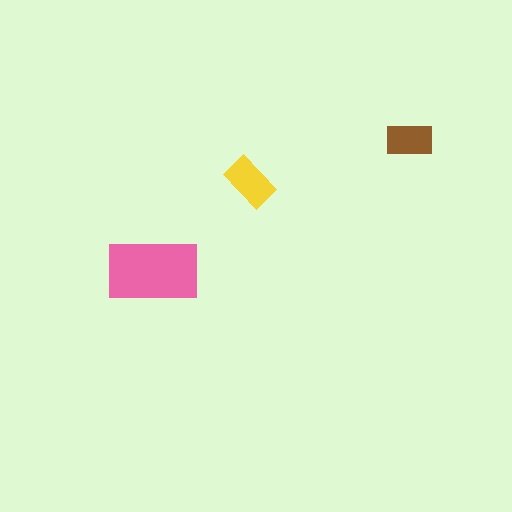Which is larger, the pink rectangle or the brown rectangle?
The pink one.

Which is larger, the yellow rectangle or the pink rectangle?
The pink one.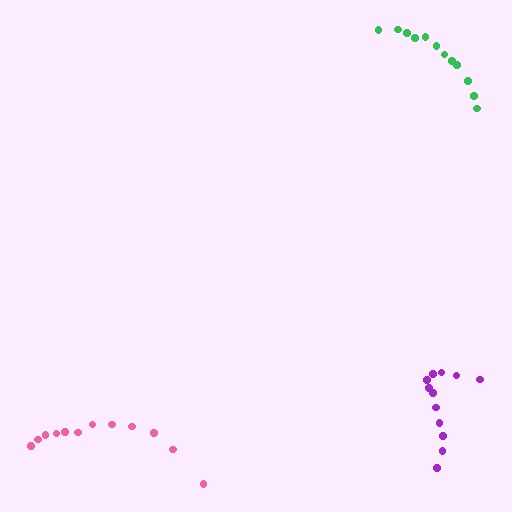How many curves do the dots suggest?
There are 3 distinct paths.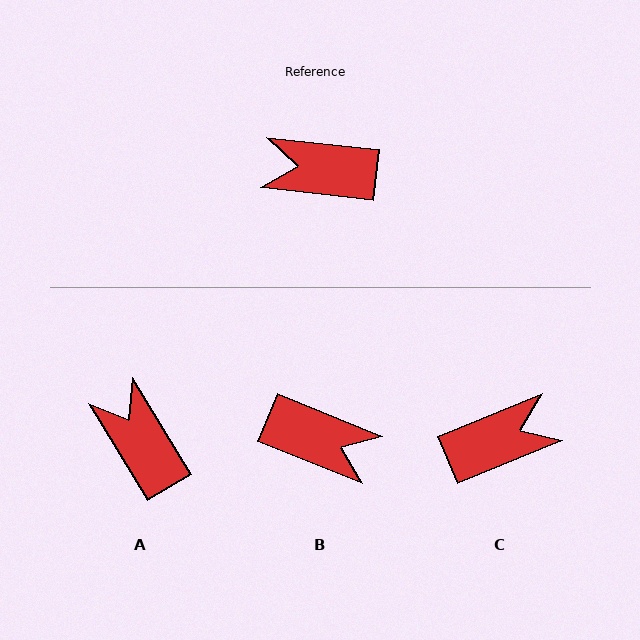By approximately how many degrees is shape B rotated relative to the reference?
Approximately 164 degrees counter-clockwise.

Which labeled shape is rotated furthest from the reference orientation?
B, about 164 degrees away.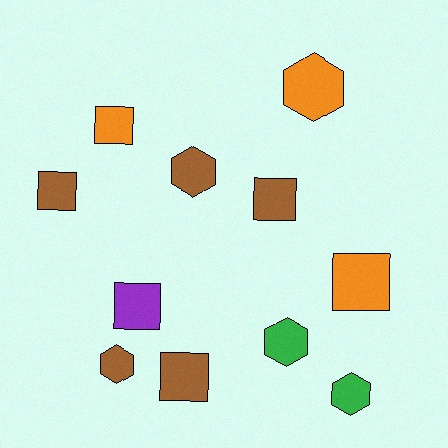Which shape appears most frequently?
Square, with 6 objects.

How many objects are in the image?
There are 11 objects.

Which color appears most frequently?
Brown, with 5 objects.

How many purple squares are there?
There is 1 purple square.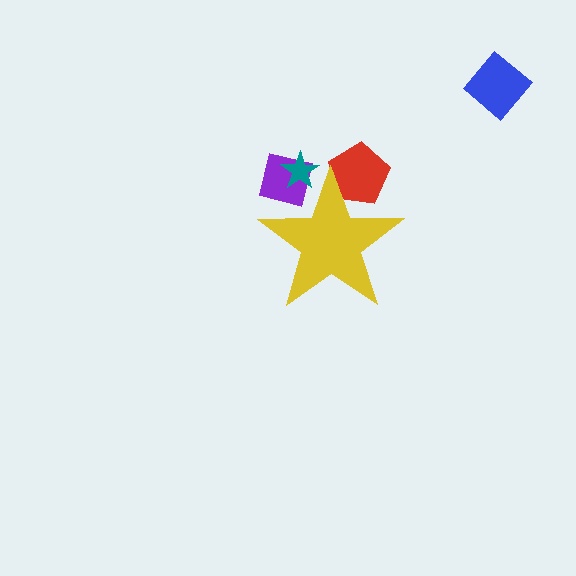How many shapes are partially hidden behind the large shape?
3 shapes are partially hidden.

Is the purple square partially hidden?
Yes, the purple square is partially hidden behind the yellow star.